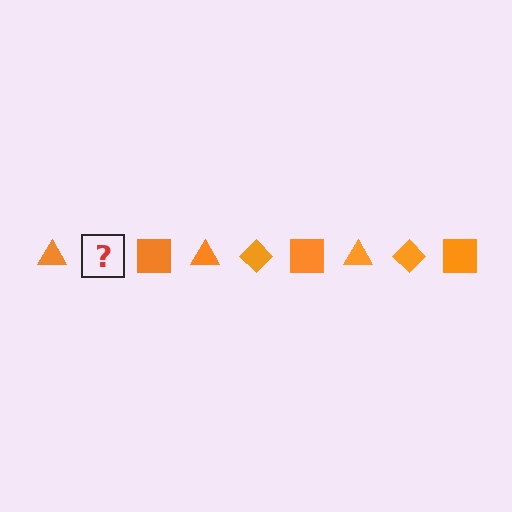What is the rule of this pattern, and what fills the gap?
The rule is that the pattern cycles through triangle, diamond, square shapes in orange. The gap should be filled with an orange diamond.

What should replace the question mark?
The question mark should be replaced with an orange diamond.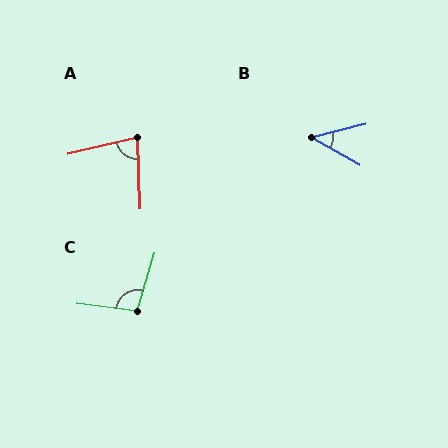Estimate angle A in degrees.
Approximately 78 degrees.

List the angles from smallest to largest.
B (43°), A (78°), C (99°).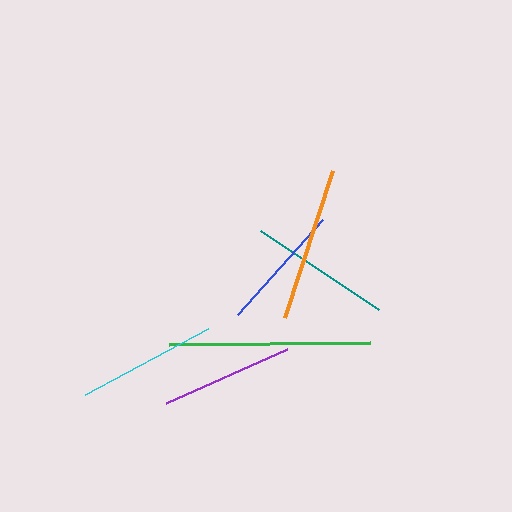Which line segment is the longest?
The green line is the longest at approximately 200 pixels.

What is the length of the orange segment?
The orange segment is approximately 154 pixels long.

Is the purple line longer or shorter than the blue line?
The purple line is longer than the blue line.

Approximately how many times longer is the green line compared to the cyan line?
The green line is approximately 1.4 times the length of the cyan line.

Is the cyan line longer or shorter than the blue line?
The cyan line is longer than the blue line.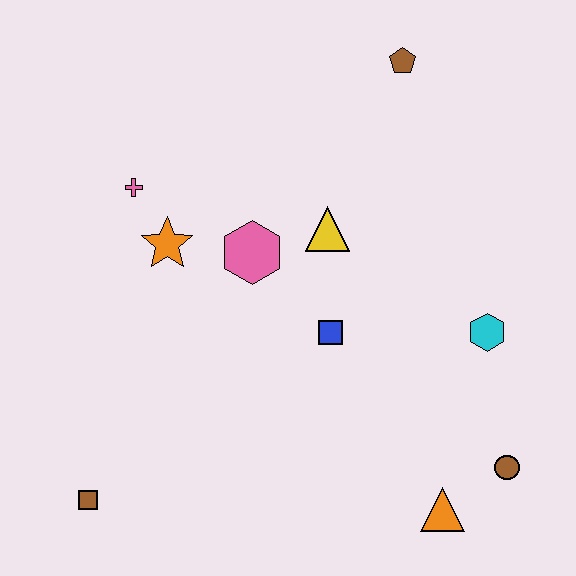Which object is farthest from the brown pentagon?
The brown square is farthest from the brown pentagon.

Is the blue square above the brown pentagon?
No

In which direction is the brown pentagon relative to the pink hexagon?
The brown pentagon is above the pink hexagon.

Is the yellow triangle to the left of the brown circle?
Yes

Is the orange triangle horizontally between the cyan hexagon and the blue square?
Yes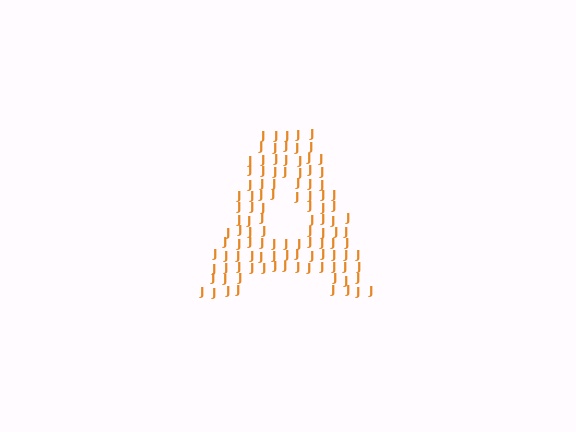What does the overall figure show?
The overall figure shows the letter A.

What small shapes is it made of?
It is made of small letter J's.